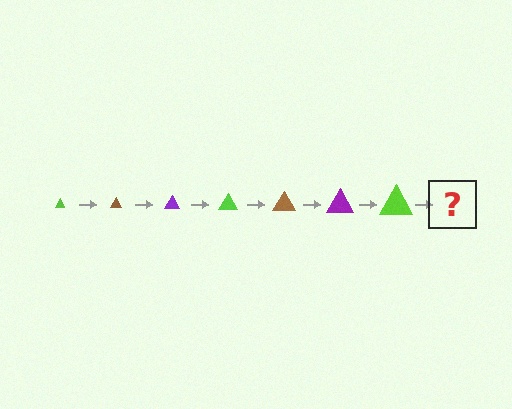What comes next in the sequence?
The next element should be a brown triangle, larger than the previous one.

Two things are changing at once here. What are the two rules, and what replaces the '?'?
The two rules are that the triangle grows larger each step and the color cycles through lime, brown, and purple. The '?' should be a brown triangle, larger than the previous one.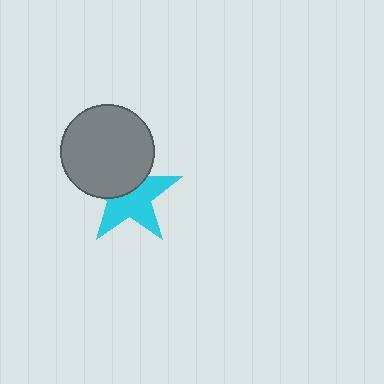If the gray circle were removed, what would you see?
You would see the complete cyan star.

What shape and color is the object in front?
The object in front is a gray circle.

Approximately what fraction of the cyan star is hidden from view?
Roughly 42% of the cyan star is hidden behind the gray circle.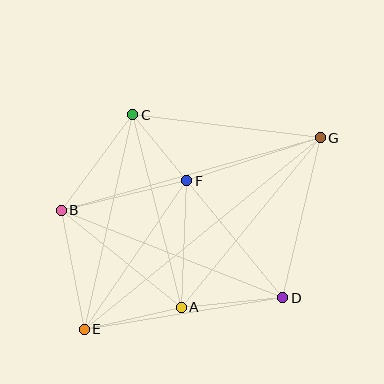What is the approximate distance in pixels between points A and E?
The distance between A and E is approximately 99 pixels.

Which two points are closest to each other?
Points C and F are closest to each other.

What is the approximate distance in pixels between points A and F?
The distance between A and F is approximately 127 pixels.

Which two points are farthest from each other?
Points E and G are farthest from each other.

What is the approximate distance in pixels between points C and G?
The distance between C and G is approximately 189 pixels.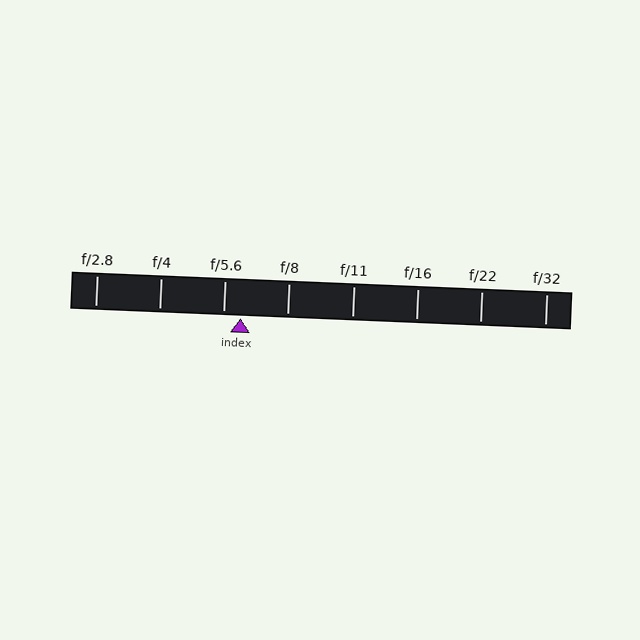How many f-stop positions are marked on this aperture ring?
There are 8 f-stop positions marked.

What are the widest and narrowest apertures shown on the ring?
The widest aperture shown is f/2.8 and the narrowest is f/32.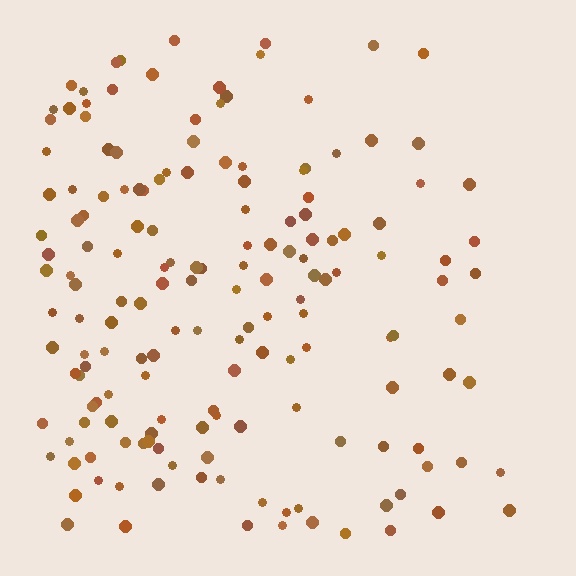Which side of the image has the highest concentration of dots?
The left.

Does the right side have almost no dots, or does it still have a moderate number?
Still a moderate number, just noticeably fewer than the left.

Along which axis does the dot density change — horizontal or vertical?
Horizontal.